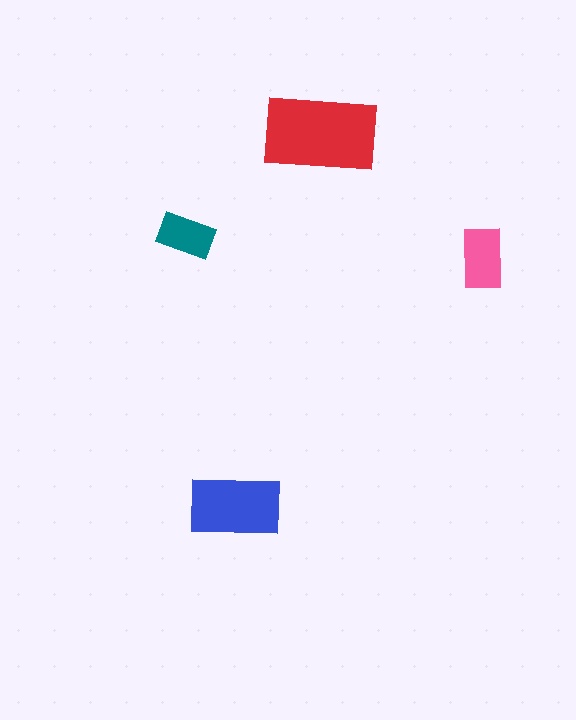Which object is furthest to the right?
The pink rectangle is rightmost.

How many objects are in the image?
There are 4 objects in the image.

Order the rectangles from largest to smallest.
the red one, the blue one, the pink one, the teal one.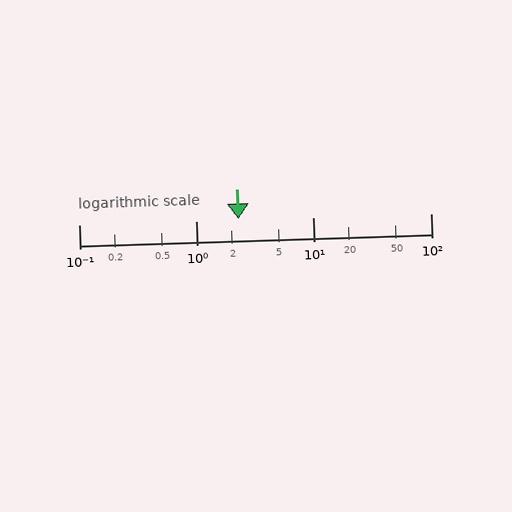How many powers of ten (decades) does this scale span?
The scale spans 3 decades, from 0.1 to 100.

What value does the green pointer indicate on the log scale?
The pointer indicates approximately 2.3.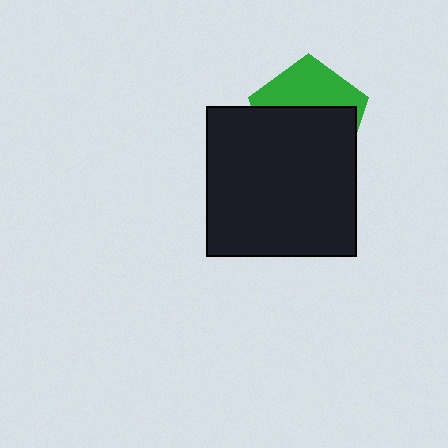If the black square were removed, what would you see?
You would see the complete green pentagon.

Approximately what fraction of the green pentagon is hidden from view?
Roughly 61% of the green pentagon is hidden behind the black square.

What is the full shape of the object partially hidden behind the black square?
The partially hidden object is a green pentagon.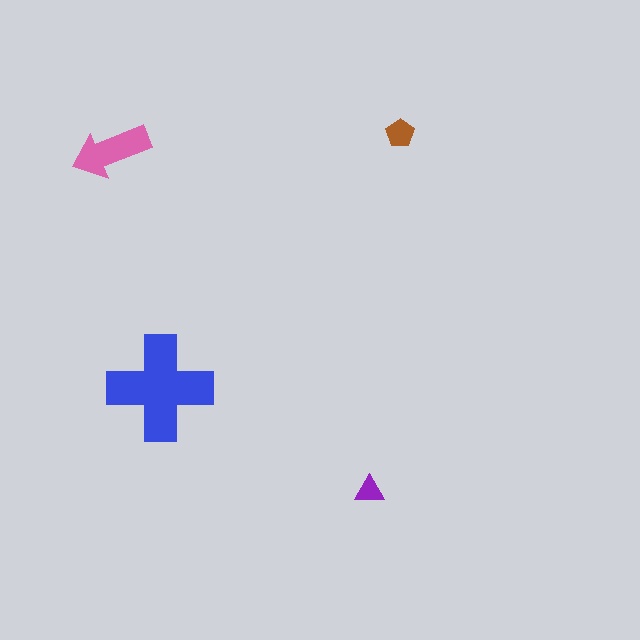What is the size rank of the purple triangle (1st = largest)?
4th.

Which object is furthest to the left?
The pink arrow is leftmost.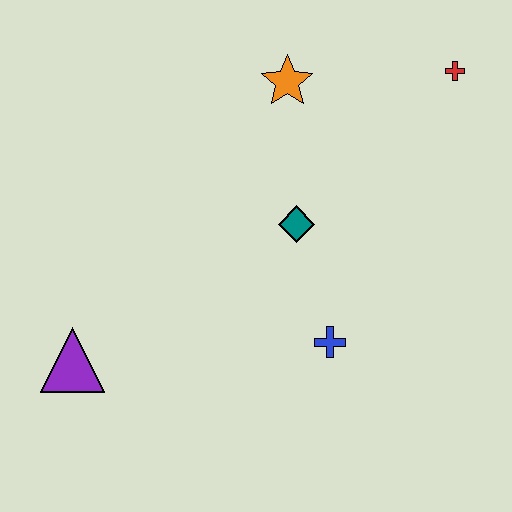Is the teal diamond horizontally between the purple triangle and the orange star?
No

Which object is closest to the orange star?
The teal diamond is closest to the orange star.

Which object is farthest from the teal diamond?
The purple triangle is farthest from the teal diamond.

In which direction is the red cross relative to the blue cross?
The red cross is above the blue cross.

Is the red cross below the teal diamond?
No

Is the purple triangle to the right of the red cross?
No